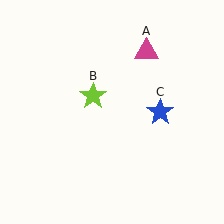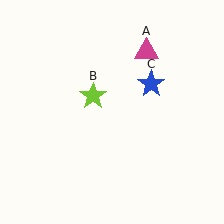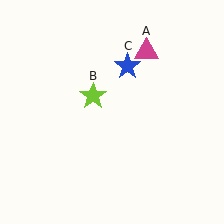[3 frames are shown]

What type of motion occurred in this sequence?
The blue star (object C) rotated counterclockwise around the center of the scene.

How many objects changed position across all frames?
1 object changed position: blue star (object C).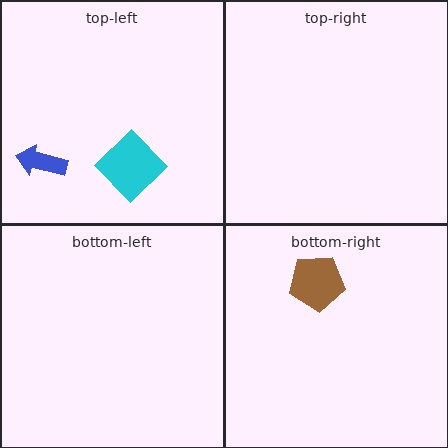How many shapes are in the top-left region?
2.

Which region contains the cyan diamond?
The top-left region.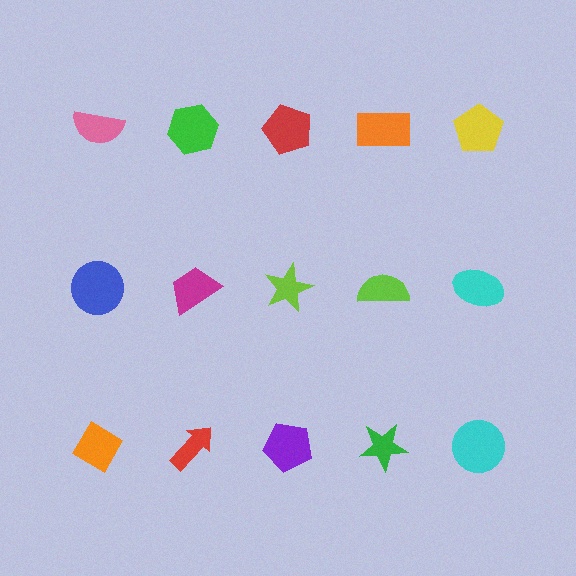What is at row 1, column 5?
A yellow pentagon.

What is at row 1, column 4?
An orange rectangle.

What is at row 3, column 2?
A red arrow.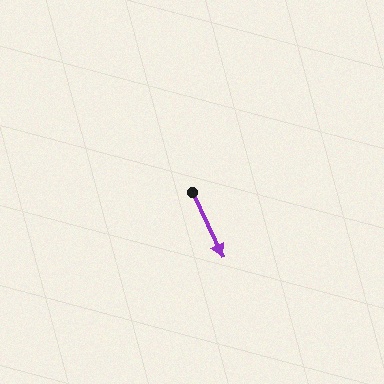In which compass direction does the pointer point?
Southeast.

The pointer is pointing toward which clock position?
Roughly 5 o'clock.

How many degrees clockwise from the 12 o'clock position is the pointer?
Approximately 155 degrees.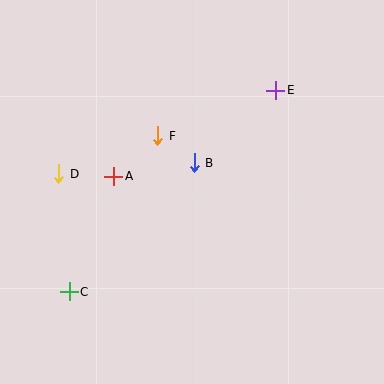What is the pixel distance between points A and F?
The distance between A and F is 60 pixels.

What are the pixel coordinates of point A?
Point A is at (114, 176).